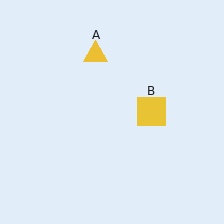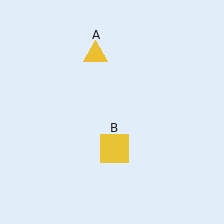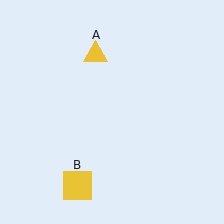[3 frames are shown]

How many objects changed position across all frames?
1 object changed position: yellow square (object B).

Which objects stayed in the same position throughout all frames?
Yellow triangle (object A) remained stationary.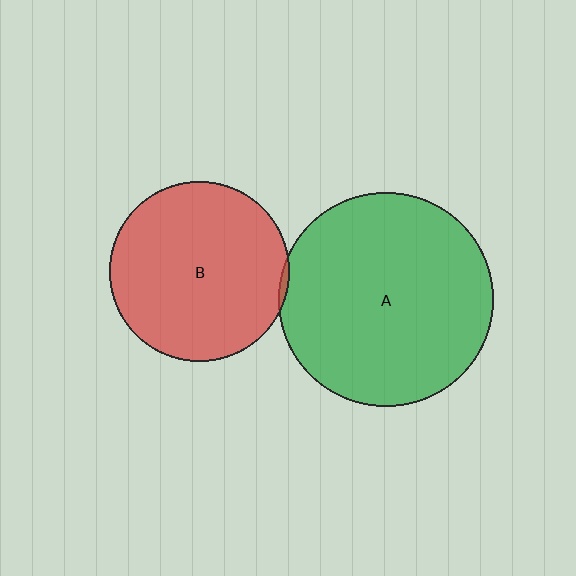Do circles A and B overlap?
Yes.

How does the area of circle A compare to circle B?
Approximately 1.4 times.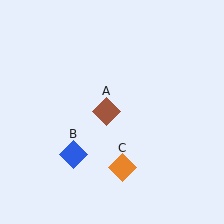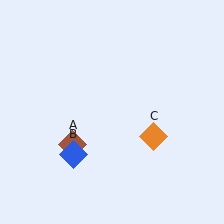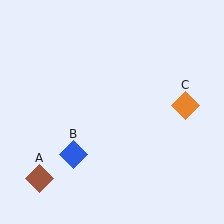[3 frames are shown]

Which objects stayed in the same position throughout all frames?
Blue diamond (object B) remained stationary.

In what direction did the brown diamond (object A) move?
The brown diamond (object A) moved down and to the left.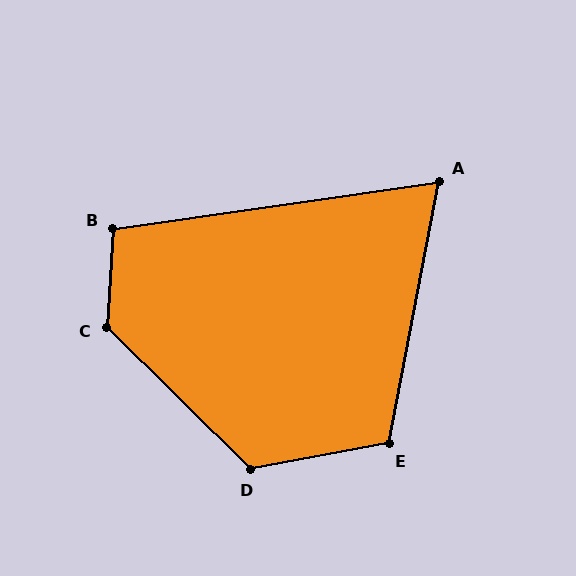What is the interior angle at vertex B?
Approximately 101 degrees (obtuse).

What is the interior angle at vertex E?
Approximately 112 degrees (obtuse).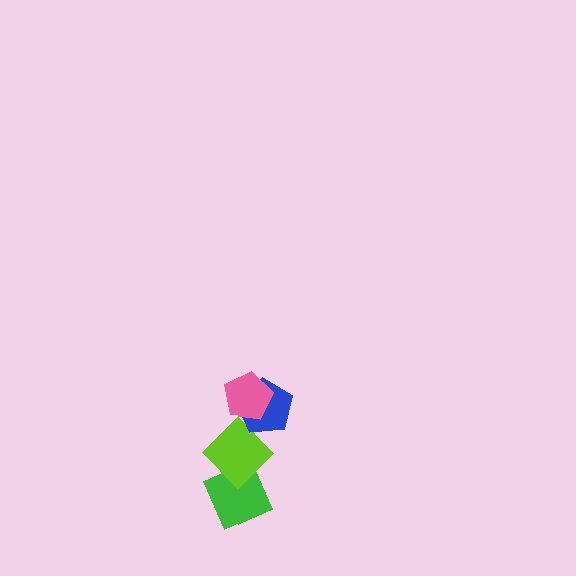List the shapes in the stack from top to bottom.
From top to bottom: the pink pentagon, the blue pentagon, the lime diamond, the green diamond.